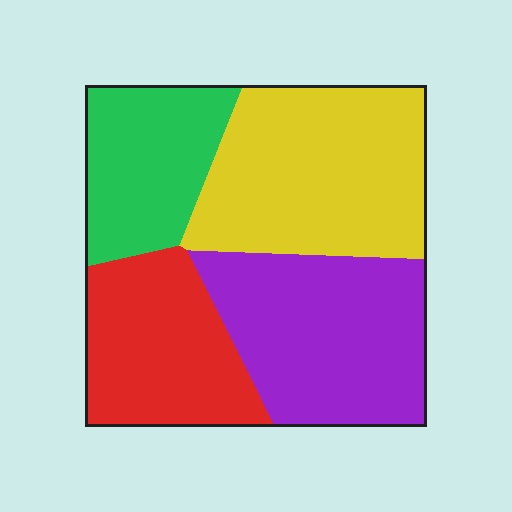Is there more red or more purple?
Purple.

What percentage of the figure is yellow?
Yellow takes up about one third (1/3) of the figure.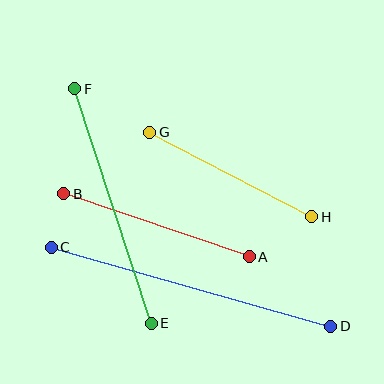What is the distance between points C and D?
The distance is approximately 291 pixels.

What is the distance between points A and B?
The distance is approximately 196 pixels.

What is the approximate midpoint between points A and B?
The midpoint is at approximately (157, 225) pixels.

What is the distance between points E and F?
The distance is approximately 247 pixels.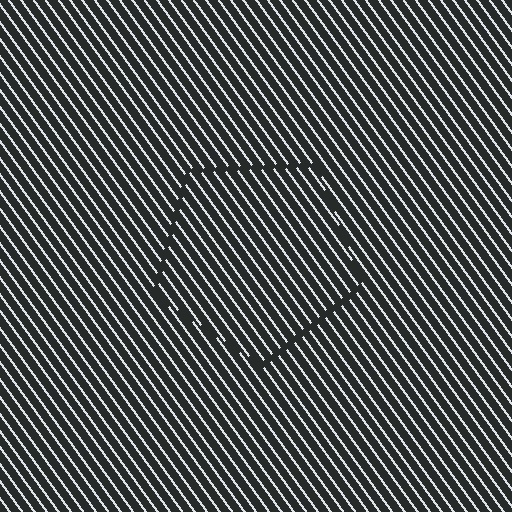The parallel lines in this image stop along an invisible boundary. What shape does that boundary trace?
An illusory pentagon. The interior of the shape contains the same grating, shifted by half a period — the contour is defined by the phase discontinuity where line-ends from the inner and outer gratings abut.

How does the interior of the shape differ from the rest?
The interior of the shape contains the same grating, shifted by half a period — the contour is defined by the phase discontinuity where line-ends from the inner and outer gratings abut.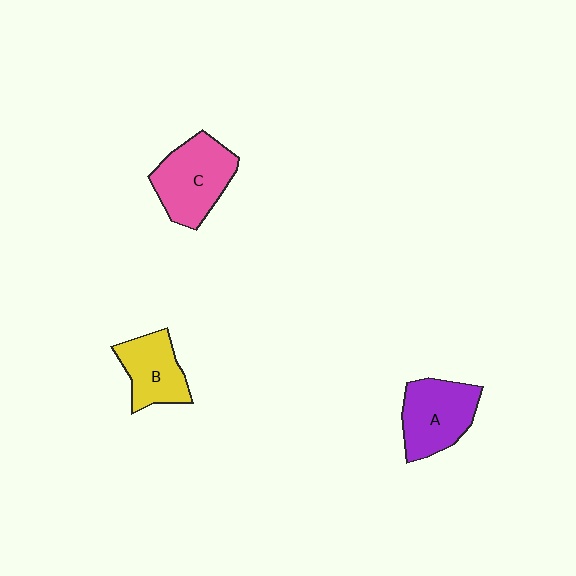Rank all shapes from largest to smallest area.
From largest to smallest: C (pink), A (purple), B (yellow).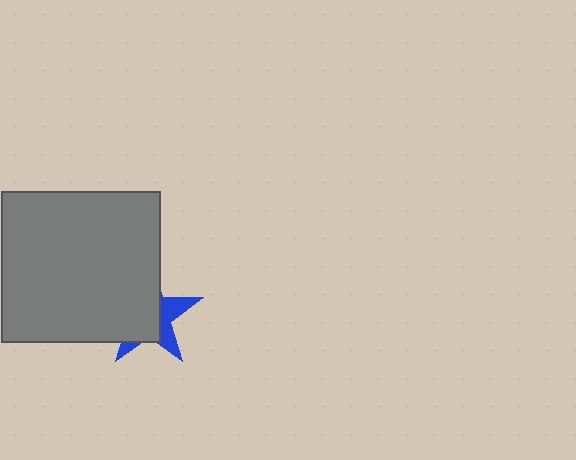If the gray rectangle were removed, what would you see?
You would see the complete blue star.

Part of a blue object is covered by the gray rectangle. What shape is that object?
It is a star.